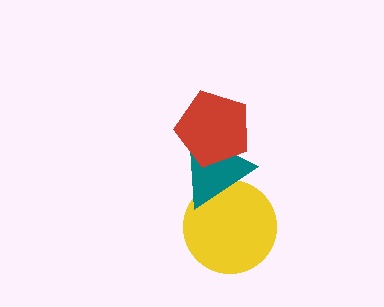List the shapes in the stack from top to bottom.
From top to bottom: the red pentagon, the teal triangle, the yellow circle.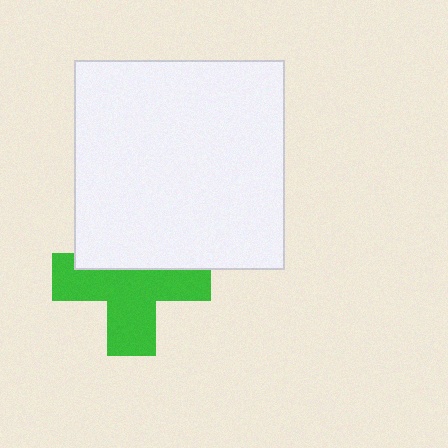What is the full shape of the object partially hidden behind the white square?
The partially hidden object is a green cross.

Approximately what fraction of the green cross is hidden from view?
Roughly 38% of the green cross is hidden behind the white square.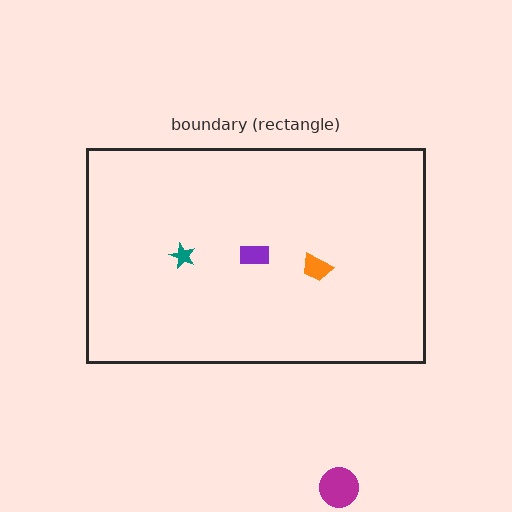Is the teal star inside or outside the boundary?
Inside.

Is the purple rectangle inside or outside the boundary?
Inside.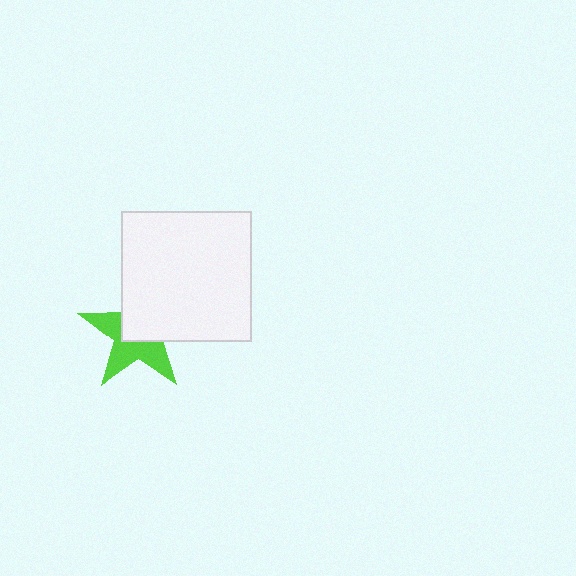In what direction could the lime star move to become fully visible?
The lime star could move toward the lower-left. That would shift it out from behind the white square entirely.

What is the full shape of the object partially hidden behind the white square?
The partially hidden object is a lime star.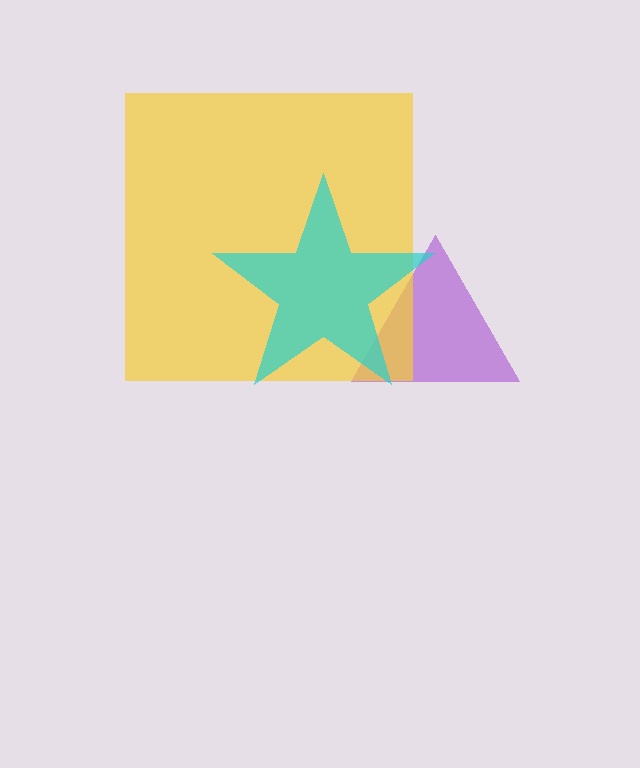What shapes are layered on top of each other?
The layered shapes are: a purple triangle, a yellow square, a cyan star.